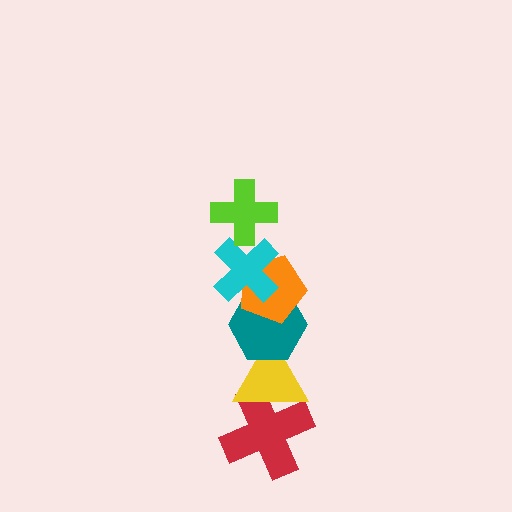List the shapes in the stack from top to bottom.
From top to bottom: the lime cross, the cyan cross, the orange pentagon, the teal hexagon, the yellow triangle, the red cross.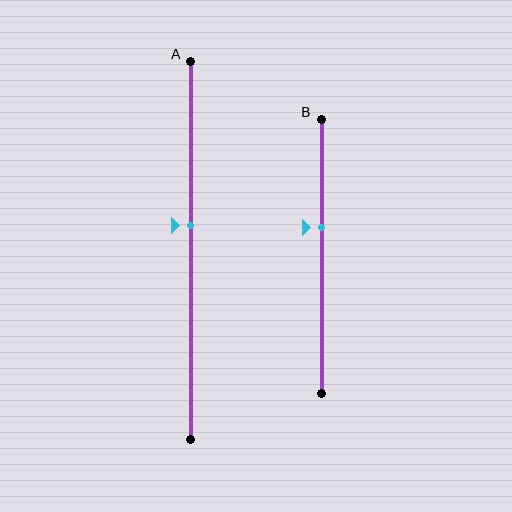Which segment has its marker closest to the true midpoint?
Segment A has its marker closest to the true midpoint.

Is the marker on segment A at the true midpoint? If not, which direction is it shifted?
No, the marker on segment A is shifted upward by about 7% of the segment length.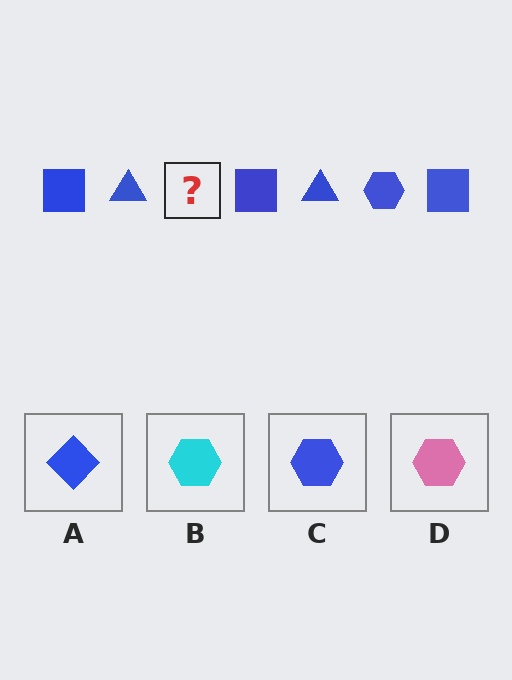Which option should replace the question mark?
Option C.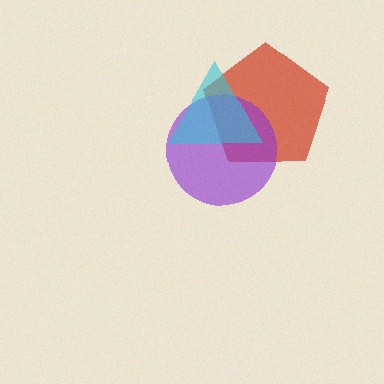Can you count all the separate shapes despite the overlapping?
Yes, there are 3 separate shapes.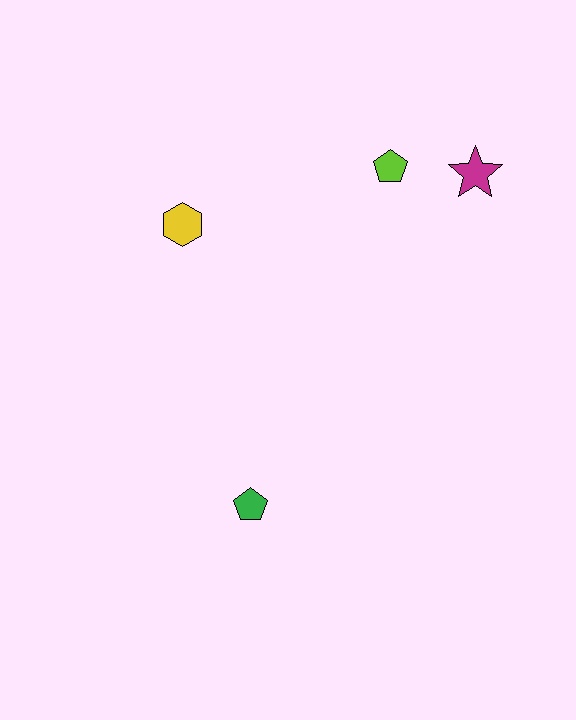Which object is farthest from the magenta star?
The green pentagon is farthest from the magenta star.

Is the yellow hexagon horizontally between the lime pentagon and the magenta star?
No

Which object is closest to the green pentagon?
The yellow hexagon is closest to the green pentagon.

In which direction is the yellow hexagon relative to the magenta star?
The yellow hexagon is to the left of the magenta star.